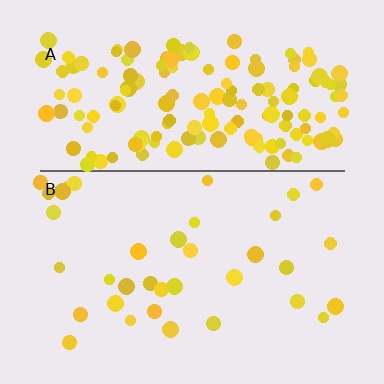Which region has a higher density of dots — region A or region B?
A (the top).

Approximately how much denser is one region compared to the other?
Approximately 4.3× — region A over region B.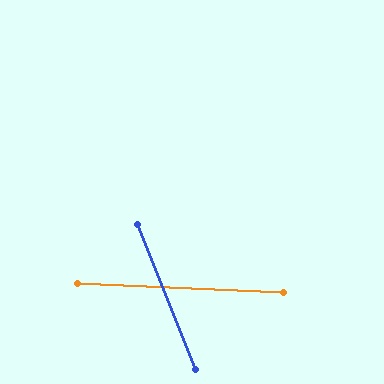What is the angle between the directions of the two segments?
Approximately 65 degrees.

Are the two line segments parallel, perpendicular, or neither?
Neither parallel nor perpendicular — they differ by about 65°.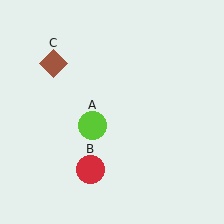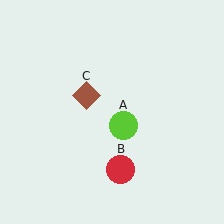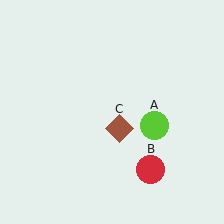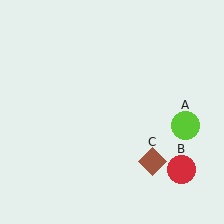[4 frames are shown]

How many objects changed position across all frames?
3 objects changed position: lime circle (object A), red circle (object B), brown diamond (object C).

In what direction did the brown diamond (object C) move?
The brown diamond (object C) moved down and to the right.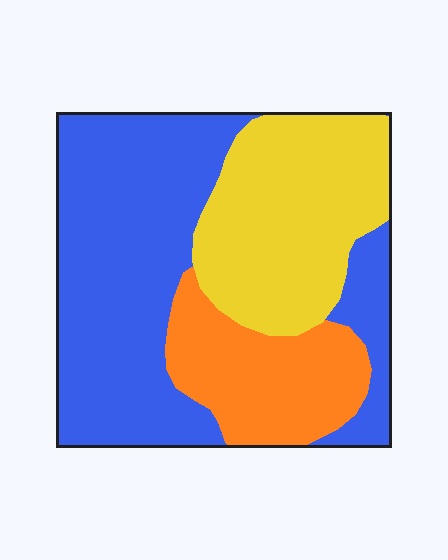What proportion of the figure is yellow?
Yellow takes up about one third (1/3) of the figure.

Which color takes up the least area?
Orange, at roughly 20%.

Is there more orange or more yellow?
Yellow.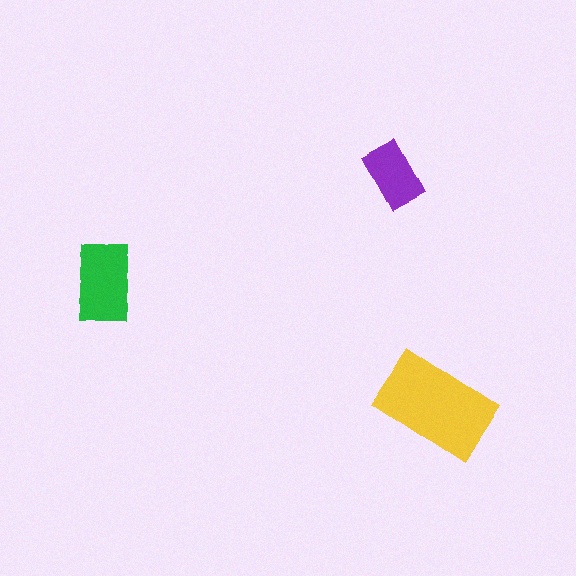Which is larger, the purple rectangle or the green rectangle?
The green one.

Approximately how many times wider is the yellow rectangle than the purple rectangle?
About 2 times wider.